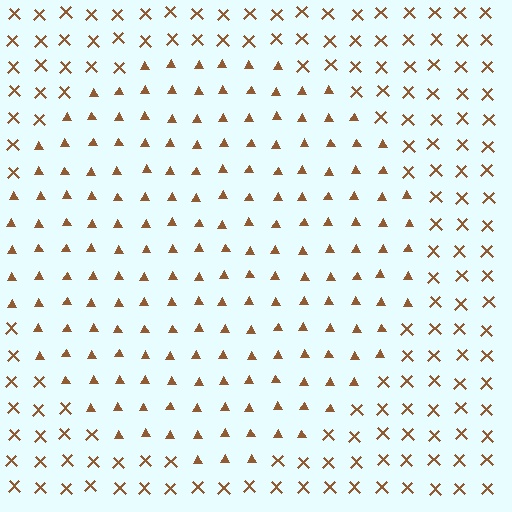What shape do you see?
I see a circle.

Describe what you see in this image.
The image is filled with small brown elements arranged in a uniform grid. A circle-shaped region contains triangles, while the surrounding area contains X marks. The boundary is defined purely by the change in element shape.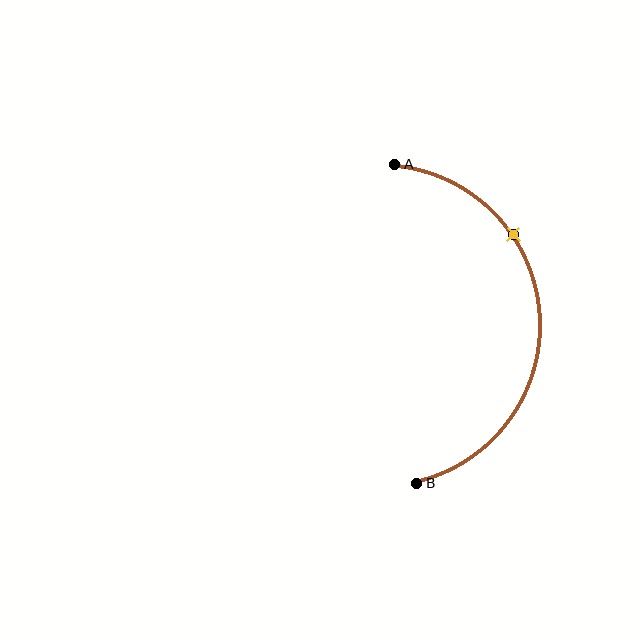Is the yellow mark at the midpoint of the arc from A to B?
No. The yellow mark lies on the arc but is closer to endpoint A. The arc midpoint would be at the point on the curve equidistant along the arc from both A and B.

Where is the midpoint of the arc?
The arc midpoint is the point on the curve farthest from the straight line joining A and B. It sits to the right of that line.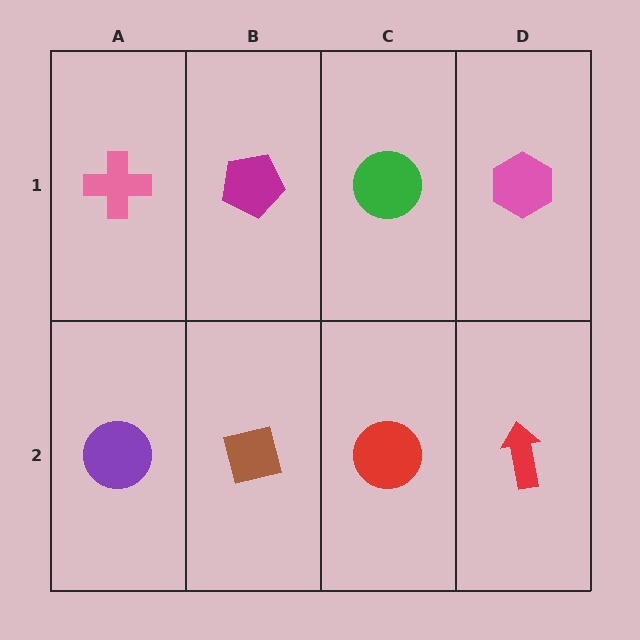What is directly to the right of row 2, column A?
A brown square.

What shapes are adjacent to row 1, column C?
A red circle (row 2, column C), a magenta pentagon (row 1, column B), a pink hexagon (row 1, column D).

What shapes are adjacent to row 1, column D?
A red arrow (row 2, column D), a green circle (row 1, column C).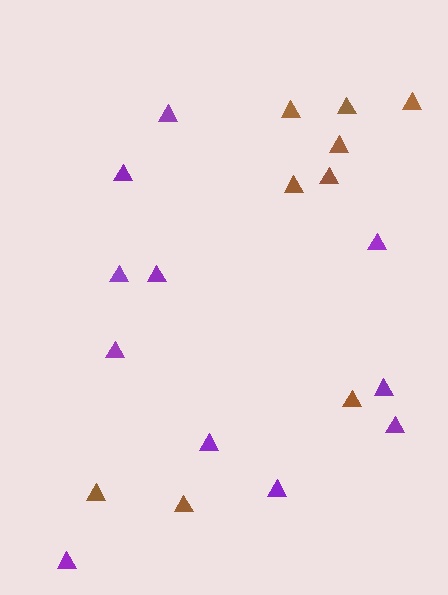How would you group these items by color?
There are 2 groups: one group of purple triangles (11) and one group of brown triangles (9).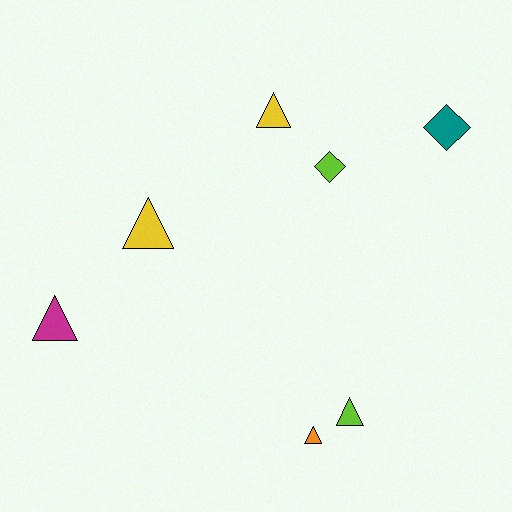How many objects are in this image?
There are 7 objects.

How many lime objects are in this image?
There are 2 lime objects.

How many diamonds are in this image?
There are 2 diamonds.